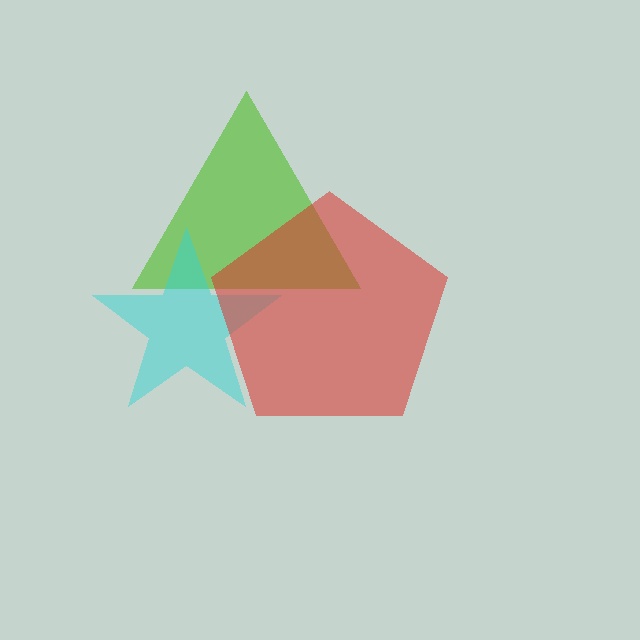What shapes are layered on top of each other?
The layered shapes are: a lime triangle, a cyan star, a red pentagon.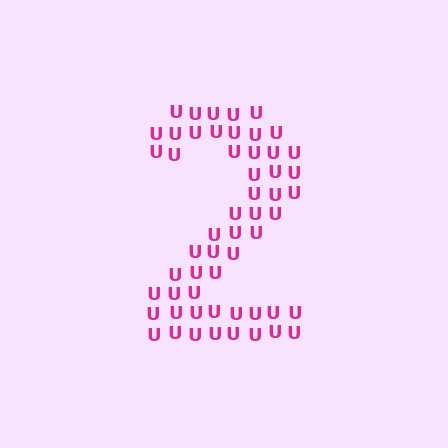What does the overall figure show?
The overall figure shows the digit 2.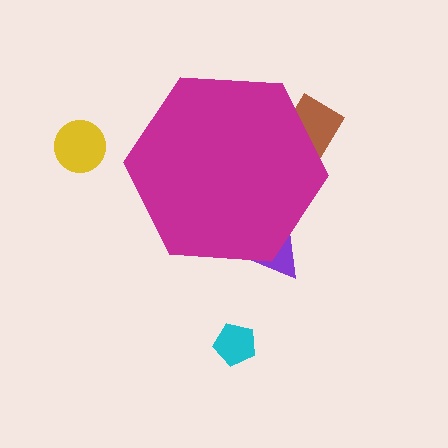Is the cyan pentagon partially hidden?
No, the cyan pentagon is fully visible.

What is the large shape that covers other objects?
A magenta hexagon.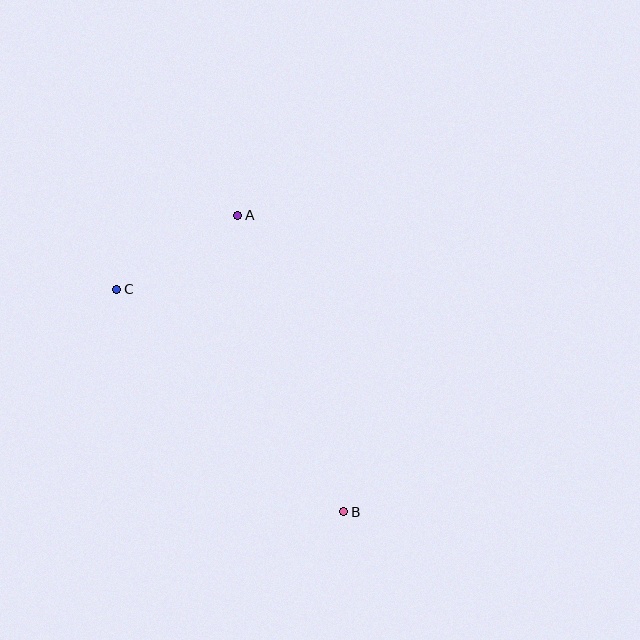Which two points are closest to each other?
Points A and C are closest to each other.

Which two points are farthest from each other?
Points B and C are farthest from each other.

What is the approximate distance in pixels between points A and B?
The distance between A and B is approximately 315 pixels.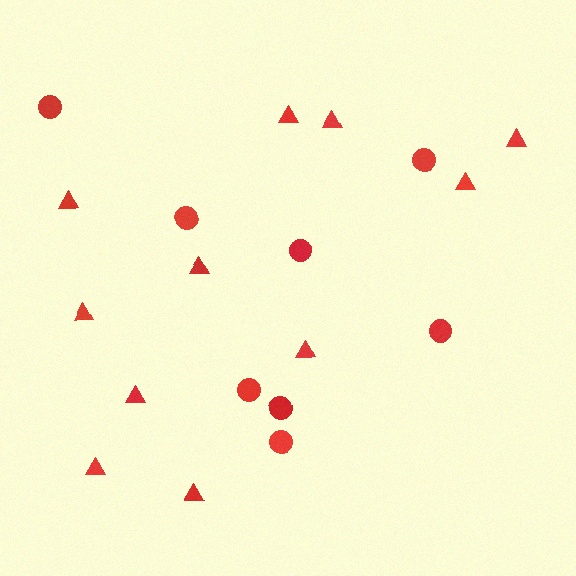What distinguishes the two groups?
There are 2 groups: one group of circles (8) and one group of triangles (11).